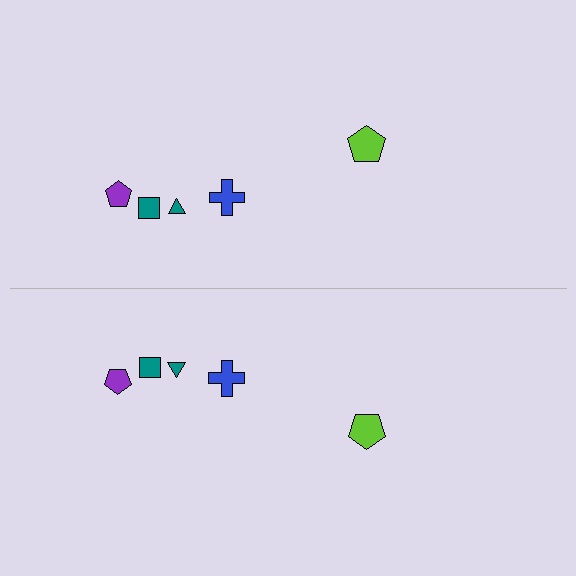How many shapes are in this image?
There are 10 shapes in this image.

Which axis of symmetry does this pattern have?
The pattern has a horizontal axis of symmetry running through the center of the image.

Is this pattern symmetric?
Yes, this pattern has bilateral (reflection) symmetry.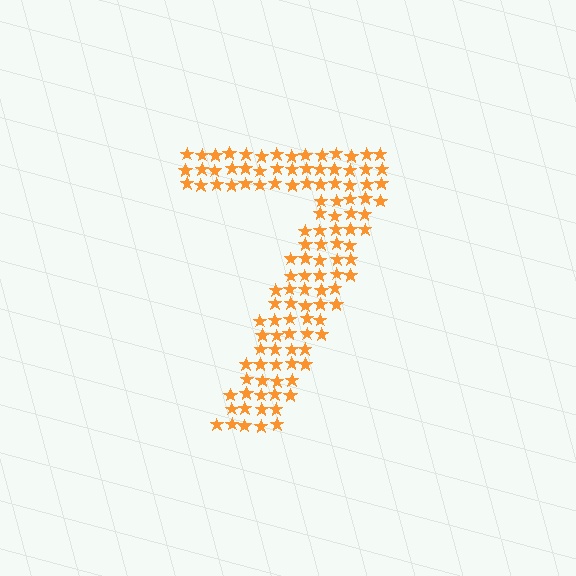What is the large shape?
The large shape is the digit 7.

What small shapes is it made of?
It is made of small stars.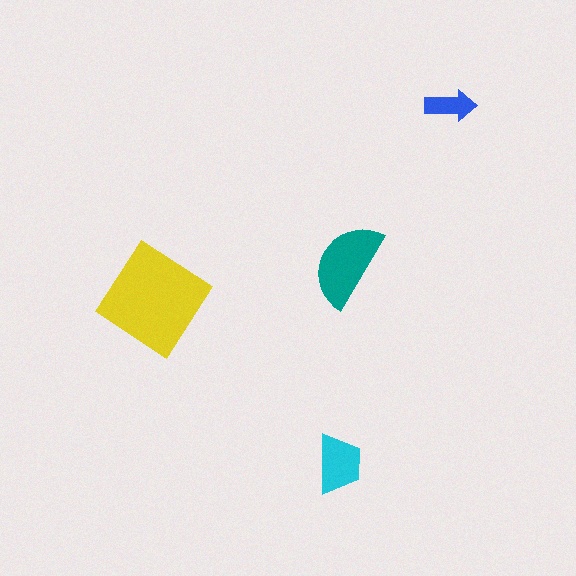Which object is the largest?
The yellow diamond.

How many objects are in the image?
There are 4 objects in the image.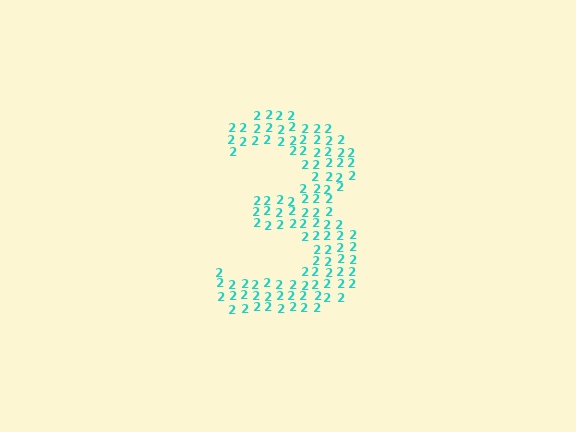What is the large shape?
The large shape is the digit 3.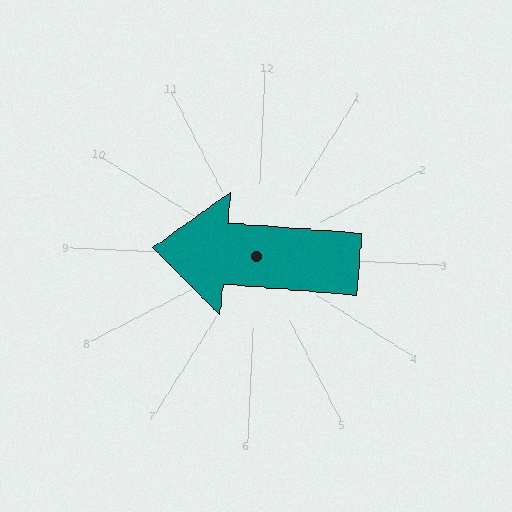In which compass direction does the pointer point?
West.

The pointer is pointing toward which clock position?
Roughly 9 o'clock.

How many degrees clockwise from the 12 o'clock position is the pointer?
Approximately 272 degrees.